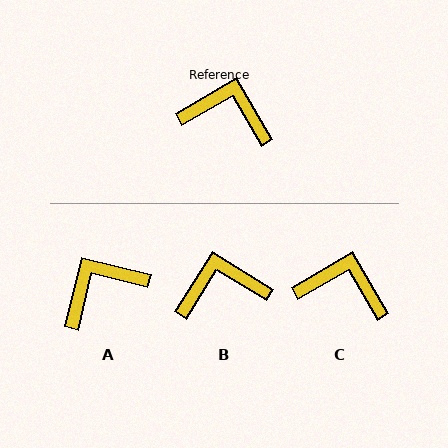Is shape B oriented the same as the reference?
No, it is off by about 28 degrees.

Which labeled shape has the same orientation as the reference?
C.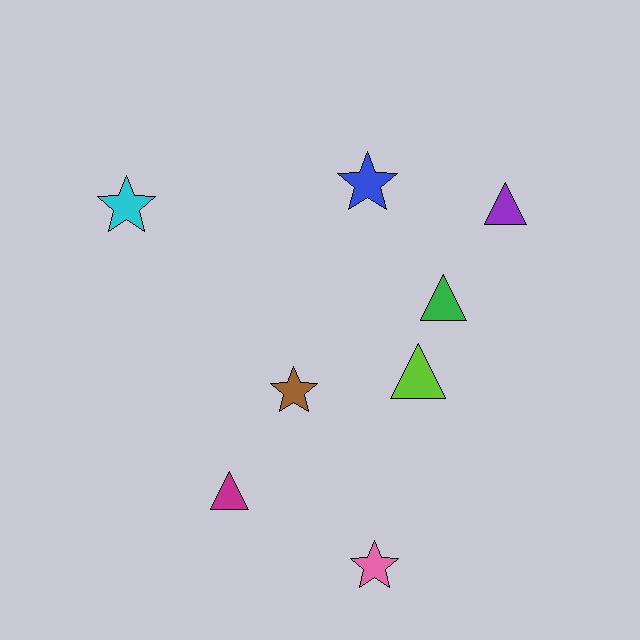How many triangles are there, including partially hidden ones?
There are 4 triangles.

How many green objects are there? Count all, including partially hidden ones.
There is 1 green object.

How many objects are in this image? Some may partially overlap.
There are 8 objects.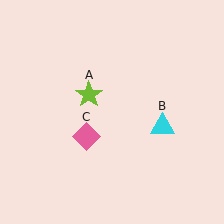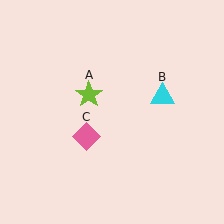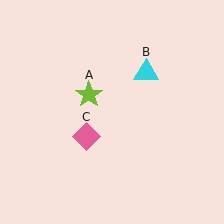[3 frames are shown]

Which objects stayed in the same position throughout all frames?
Lime star (object A) and pink diamond (object C) remained stationary.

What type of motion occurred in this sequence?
The cyan triangle (object B) rotated counterclockwise around the center of the scene.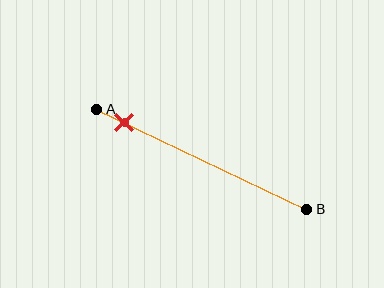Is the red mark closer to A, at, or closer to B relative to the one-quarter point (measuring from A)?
The red mark is closer to point A than the one-quarter point of segment AB.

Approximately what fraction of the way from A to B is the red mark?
The red mark is approximately 15% of the way from A to B.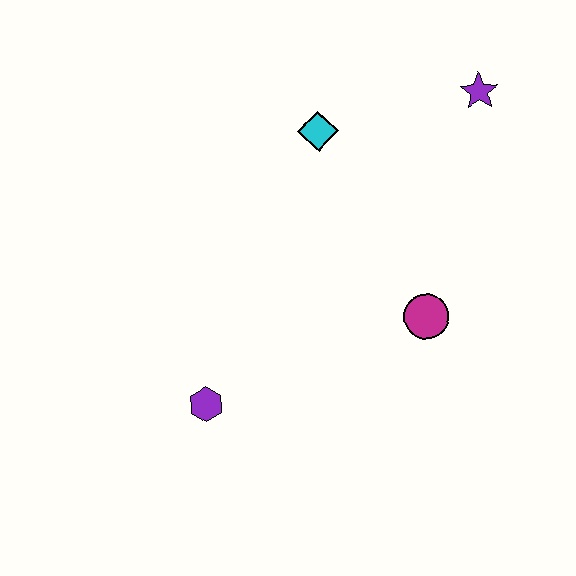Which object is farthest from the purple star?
The purple hexagon is farthest from the purple star.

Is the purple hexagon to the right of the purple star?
No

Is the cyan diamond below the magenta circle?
No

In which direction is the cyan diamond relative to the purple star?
The cyan diamond is to the left of the purple star.